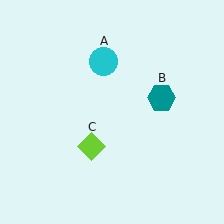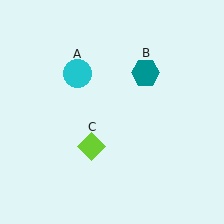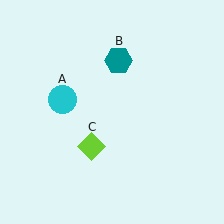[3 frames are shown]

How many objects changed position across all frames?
2 objects changed position: cyan circle (object A), teal hexagon (object B).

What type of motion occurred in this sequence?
The cyan circle (object A), teal hexagon (object B) rotated counterclockwise around the center of the scene.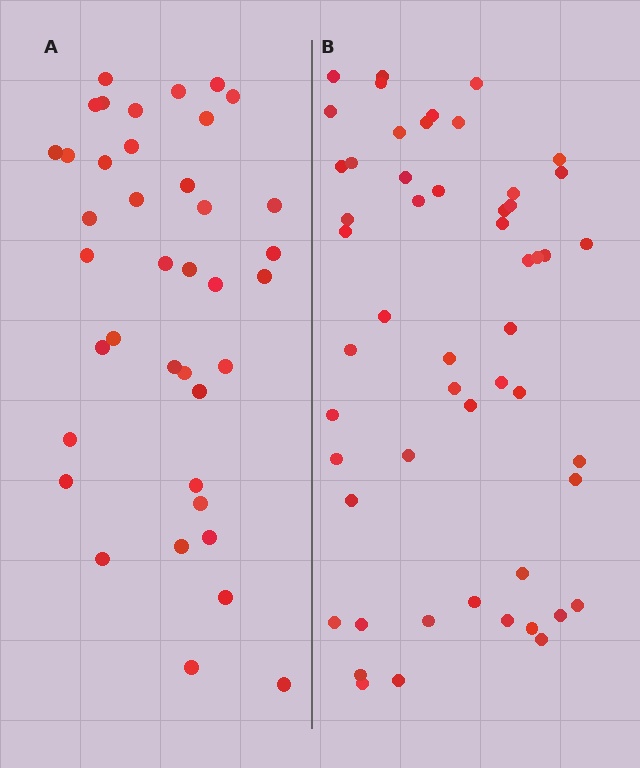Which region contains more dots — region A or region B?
Region B (the right region) has more dots.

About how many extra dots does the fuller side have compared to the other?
Region B has approximately 15 more dots than region A.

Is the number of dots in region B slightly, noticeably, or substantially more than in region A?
Region B has noticeably more, but not dramatically so. The ratio is roughly 1.4 to 1.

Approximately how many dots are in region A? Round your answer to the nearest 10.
About 40 dots. (The exact count is 39, which rounds to 40.)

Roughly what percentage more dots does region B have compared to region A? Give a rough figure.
About 35% more.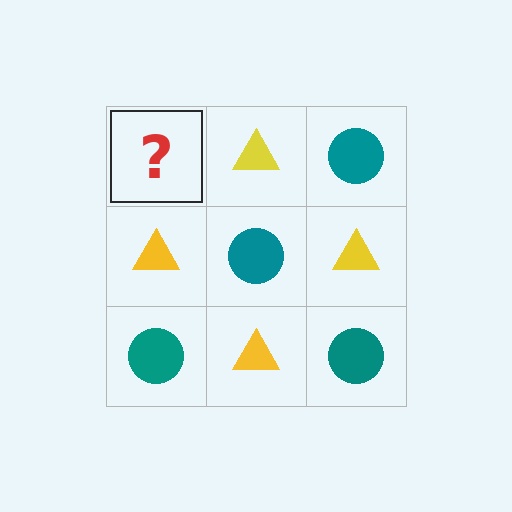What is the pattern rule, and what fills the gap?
The rule is that it alternates teal circle and yellow triangle in a checkerboard pattern. The gap should be filled with a teal circle.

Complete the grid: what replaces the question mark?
The question mark should be replaced with a teal circle.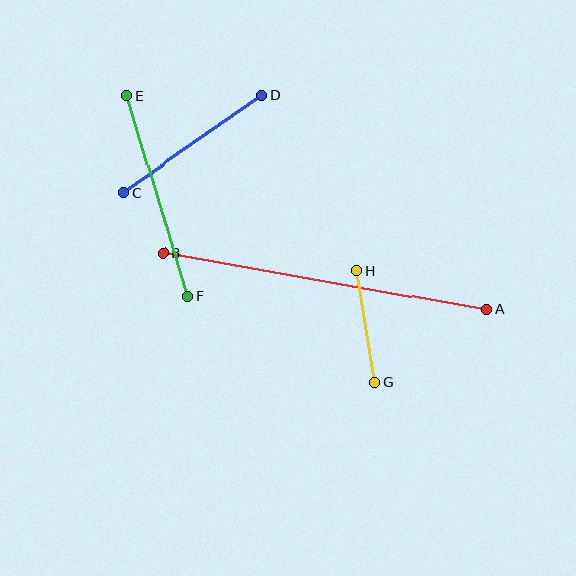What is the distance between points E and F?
The distance is approximately 210 pixels.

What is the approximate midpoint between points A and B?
The midpoint is at approximately (325, 281) pixels.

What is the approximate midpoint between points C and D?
The midpoint is at approximately (193, 144) pixels.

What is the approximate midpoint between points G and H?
The midpoint is at approximately (366, 326) pixels.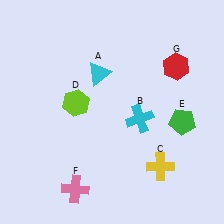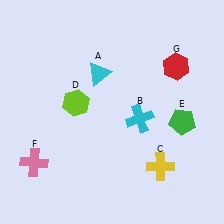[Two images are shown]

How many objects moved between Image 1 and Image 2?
1 object moved between the two images.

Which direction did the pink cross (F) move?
The pink cross (F) moved left.